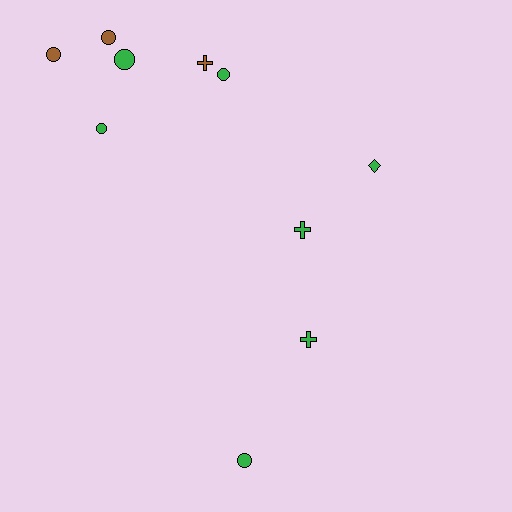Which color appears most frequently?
Green, with 7 objects.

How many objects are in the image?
There are 10 objects.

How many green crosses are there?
There are 2 green crosses.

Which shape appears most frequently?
Circle, with 6 objects.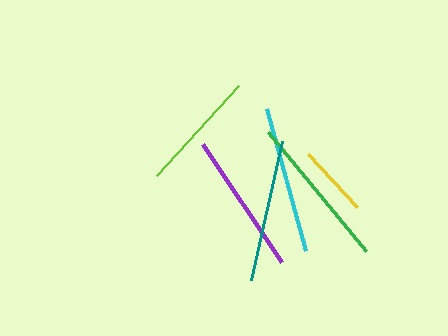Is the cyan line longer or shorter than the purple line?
The cyan line is longer than the purple line.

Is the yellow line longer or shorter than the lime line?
The lime line is longer than the yellow line.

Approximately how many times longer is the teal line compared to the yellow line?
The teal line is approximately 2.0 times the length of the yellow line.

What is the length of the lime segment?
The lime segment is approximately 121 pixels long.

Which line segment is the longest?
The green line is the longest at approximately 154 pixels.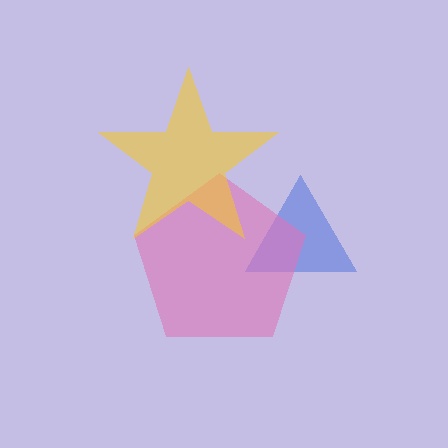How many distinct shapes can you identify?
There are 3 distinct shapes: a blue triangle, a pink pentagon, a yellow star.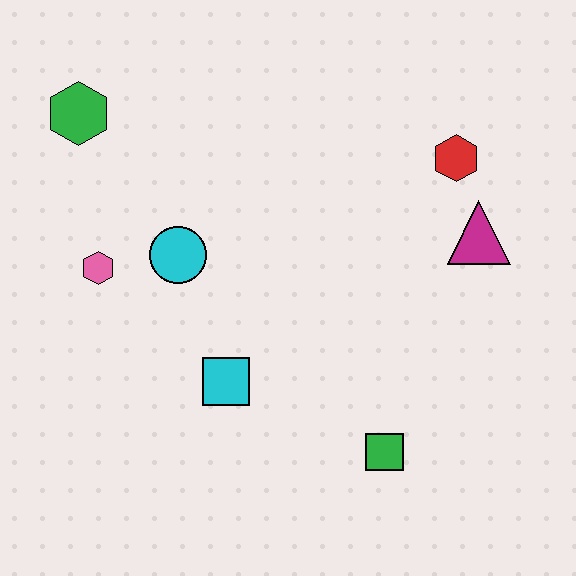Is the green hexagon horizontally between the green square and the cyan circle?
No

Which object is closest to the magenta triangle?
The red hexagon is closest to the magenta triangle.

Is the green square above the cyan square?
No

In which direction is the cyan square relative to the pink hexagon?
The cyan square is to the right of the pink hexagon.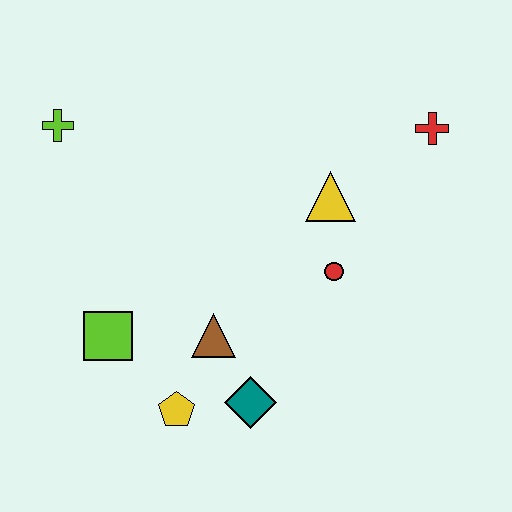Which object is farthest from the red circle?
The lime cross is farthest from the red circle.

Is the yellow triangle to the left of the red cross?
Yes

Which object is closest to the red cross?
The yellow triangle is closest to the red cross.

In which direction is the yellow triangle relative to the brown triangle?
The yellow triangle is above the brown triangle.